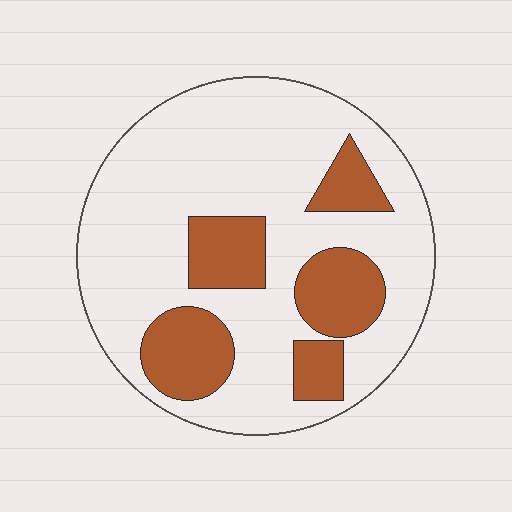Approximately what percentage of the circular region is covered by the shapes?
Approximately 25%.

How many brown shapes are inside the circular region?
5.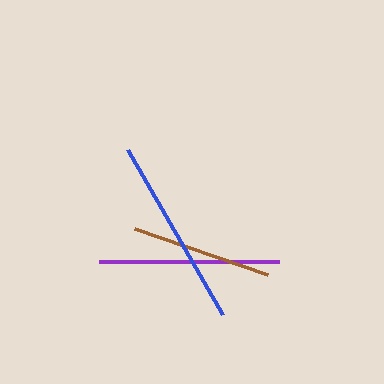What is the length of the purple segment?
The purple segment is approximately 179 pixels long.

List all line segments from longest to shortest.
From longest to shortest: blue, purple, brown.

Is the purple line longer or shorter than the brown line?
The purple line is longer than the brown line.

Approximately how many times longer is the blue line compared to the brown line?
The blue line is approximately 1.4 times the length of the brown line.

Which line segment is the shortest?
The brown line is the shortest at approximately 141 pixels.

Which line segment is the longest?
The blue line is the longest at approximately 190 pixels.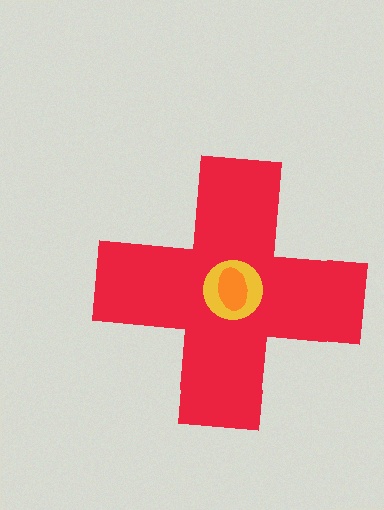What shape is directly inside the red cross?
The yellow circle.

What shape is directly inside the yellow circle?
The orange ellipse.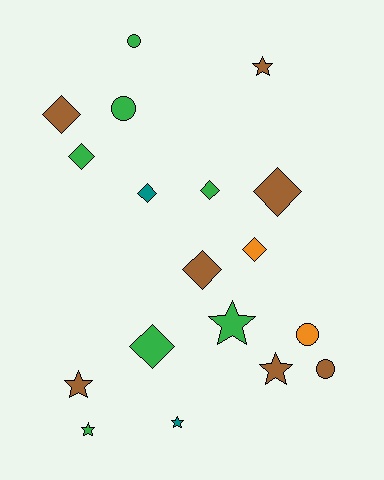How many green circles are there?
There are 2 green circles.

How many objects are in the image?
There are 18 objects.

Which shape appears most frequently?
Diamond, with 8 objects.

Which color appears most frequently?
Brown, with 7 objects.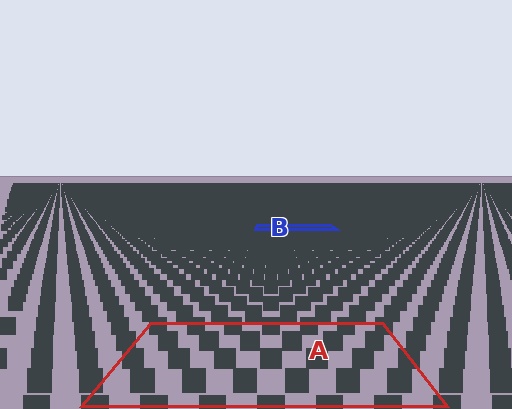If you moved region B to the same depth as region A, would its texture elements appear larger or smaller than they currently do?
They would appear larger. At a closer depth, the same texture elements are projected at a bigger on-screen size.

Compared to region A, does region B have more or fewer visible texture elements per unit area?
Region B has more texture elements per unit area — they are packed more densely because it is farther away.